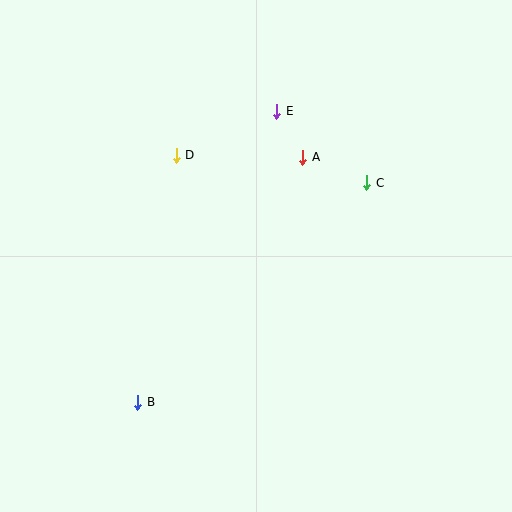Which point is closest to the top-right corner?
Point C is closest to the top-right corner.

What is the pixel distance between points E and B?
The distance between E and B is 323 pixels.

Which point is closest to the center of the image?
Point A at (303, 157) is closest to the center.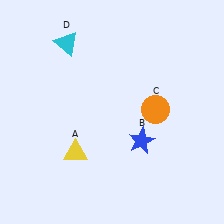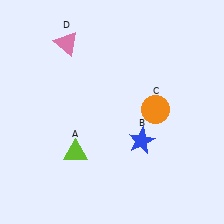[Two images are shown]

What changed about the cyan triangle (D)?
In Image 1, D is cyan. In Image 2, it changed to pink.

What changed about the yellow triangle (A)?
In Image 1, A is yellow. In Image 2, it changed to lime.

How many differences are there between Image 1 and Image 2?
There are 2 differences between the two images.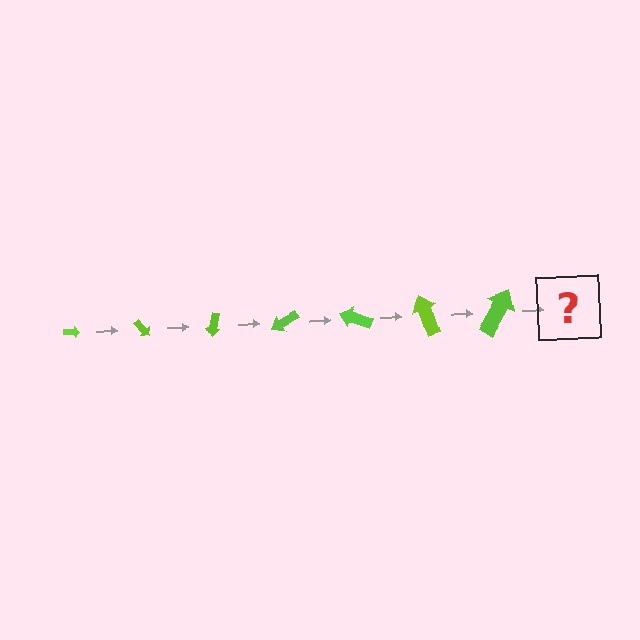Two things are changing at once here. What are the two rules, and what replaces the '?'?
The two rules are that the arrow grows larger each step and it rotates 50 degrees each step. The '?' should be an arrow, larger than the previous one and rotated 350 degrees from the start.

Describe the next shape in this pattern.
It should be an arrow, larger than the previous one and rotated 350 degrees from the start.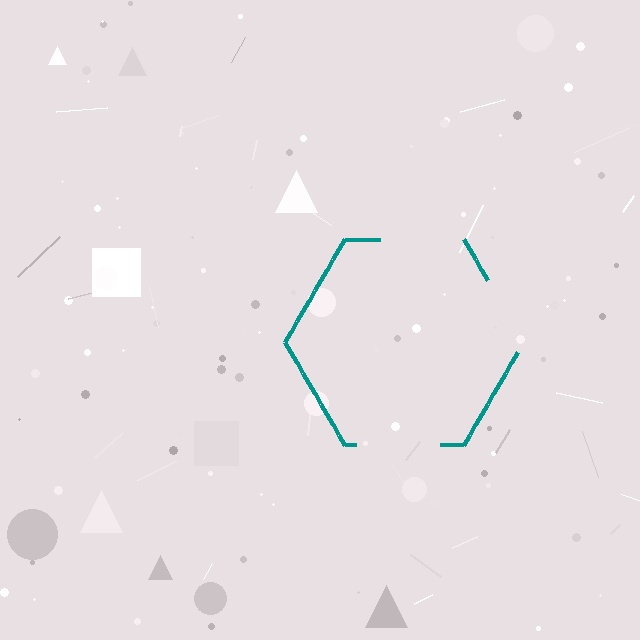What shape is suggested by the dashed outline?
The dashed outline suggests a hexagon.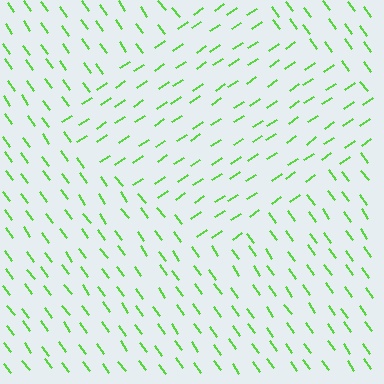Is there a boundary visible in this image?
Yes, there is a texture boundary formed by a change in line orientation.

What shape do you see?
I see a diamond.